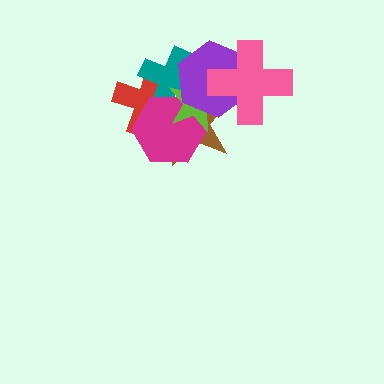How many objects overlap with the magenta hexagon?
5 objects overlap with the magenta hexagon.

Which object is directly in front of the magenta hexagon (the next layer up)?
The lime star is directly in front of the magenta hexagon.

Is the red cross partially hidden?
Yes, it is partially covered by another shape.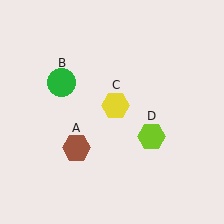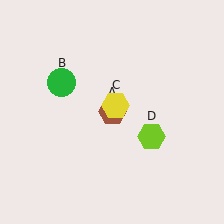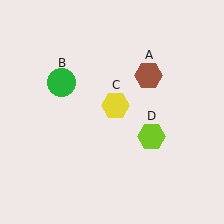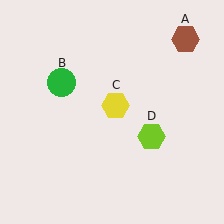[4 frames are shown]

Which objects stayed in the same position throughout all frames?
Green circle (object B) and yellow hexagon (object C) and lime hexagon (object D) remained stationary.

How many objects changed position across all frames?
1 object changed position: brown hexagon (object A).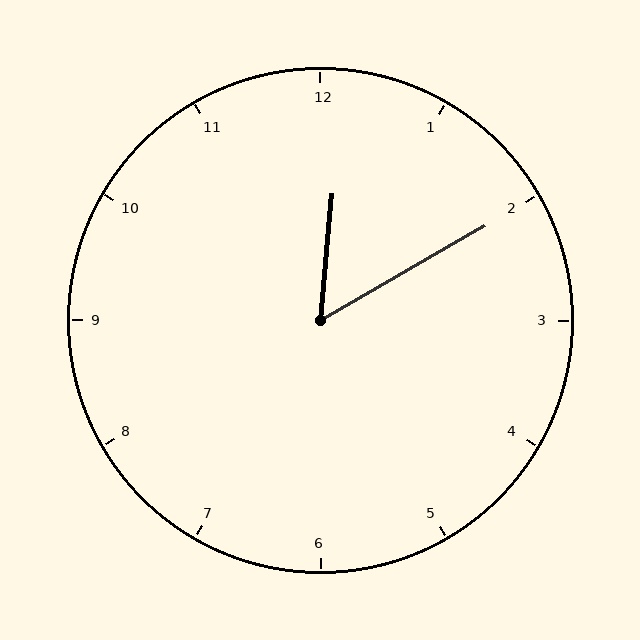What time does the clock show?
12:10.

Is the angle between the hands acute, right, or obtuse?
It is acute.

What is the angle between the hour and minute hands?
Approximately 55 degrees.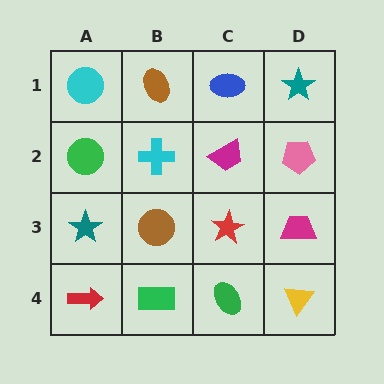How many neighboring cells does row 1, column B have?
3.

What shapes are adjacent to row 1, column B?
A cyan cross (row 2, column B), a cyan circle (row 1, column A), a blue ellipse (row 1, column C).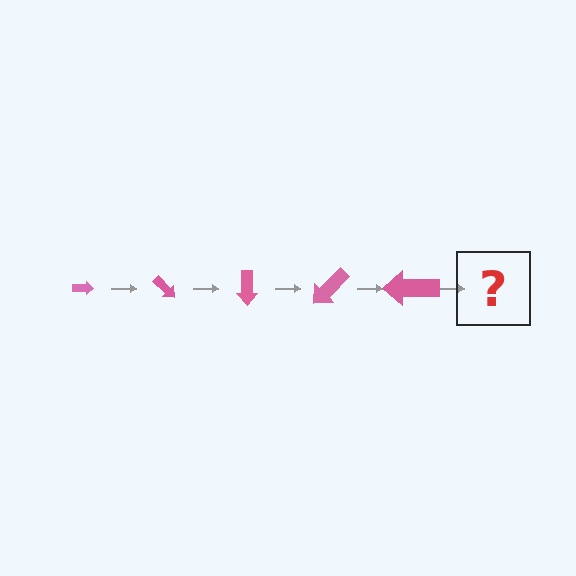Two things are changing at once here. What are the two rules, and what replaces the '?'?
The two rules are that the arrow grows larger each step and it rotates 45 degrees each step. The '?' should be an arrow, larger than the previous one and rotated 225 degrees from the start.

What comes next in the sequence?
The next element should be an arrow, larger than the previous one and rotated 225 degrees from the start.